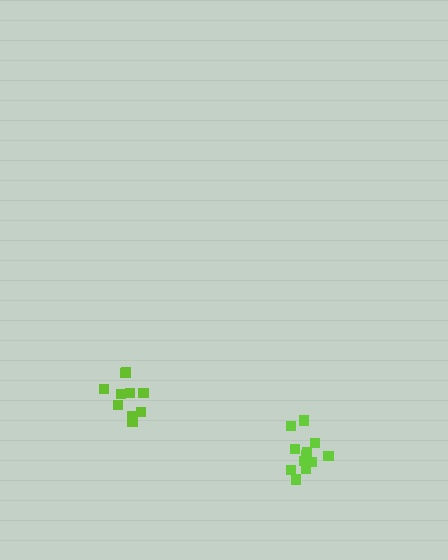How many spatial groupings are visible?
There are 2 spatial groupings.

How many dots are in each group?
Group 1: 10 dots, Group 2: 12 dots (22 total).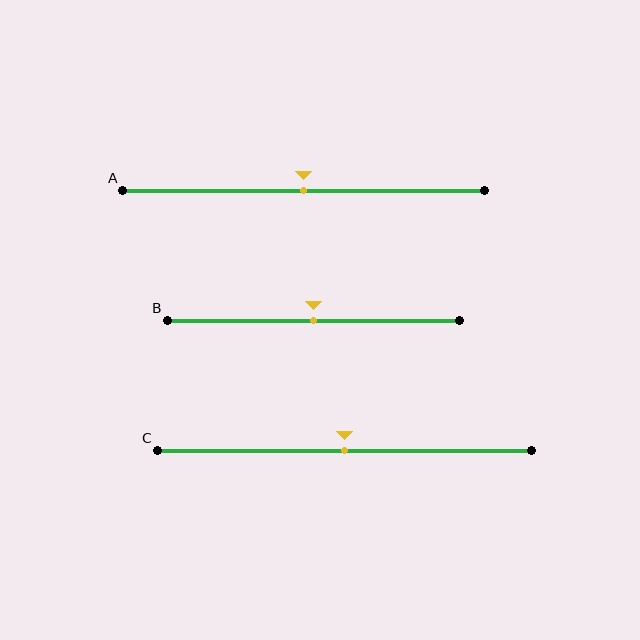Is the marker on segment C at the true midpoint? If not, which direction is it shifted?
Yes, the marker on segment C is at the true midpoint.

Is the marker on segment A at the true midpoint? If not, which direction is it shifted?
Yes, the marker on segment A is at the true midpoint.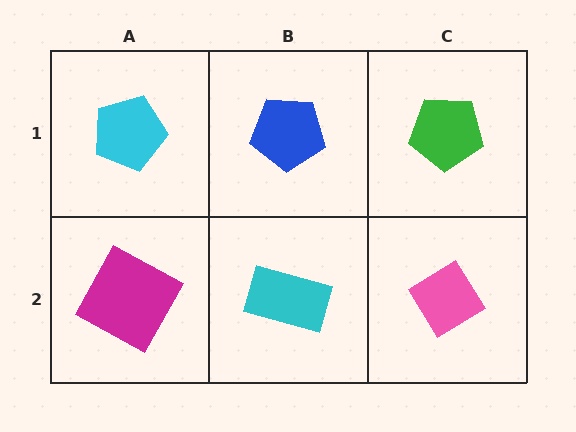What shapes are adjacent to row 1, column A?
A magenta square (row 2, column A), a blue pentagon (row 1, column B).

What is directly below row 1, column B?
A cyan rectangle.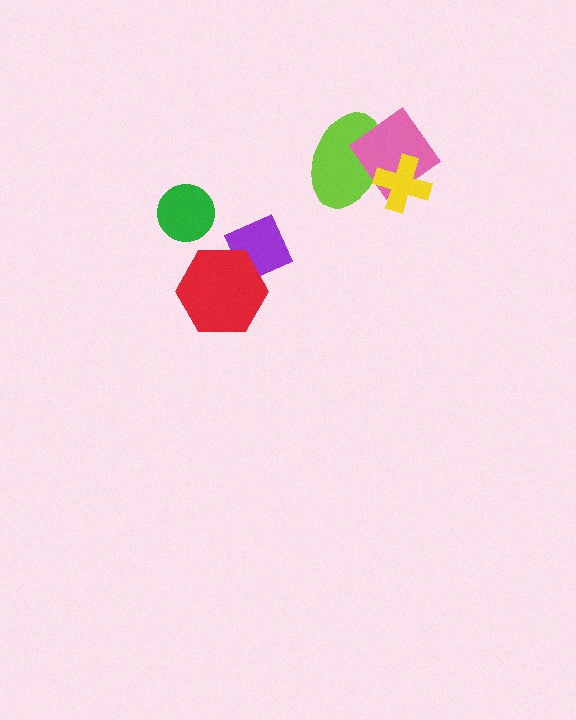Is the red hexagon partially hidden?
No, no other shape covers it.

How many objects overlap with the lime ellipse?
2 objects overlap with the lime ellipse.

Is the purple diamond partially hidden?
Yes, it is partially covered by another shape.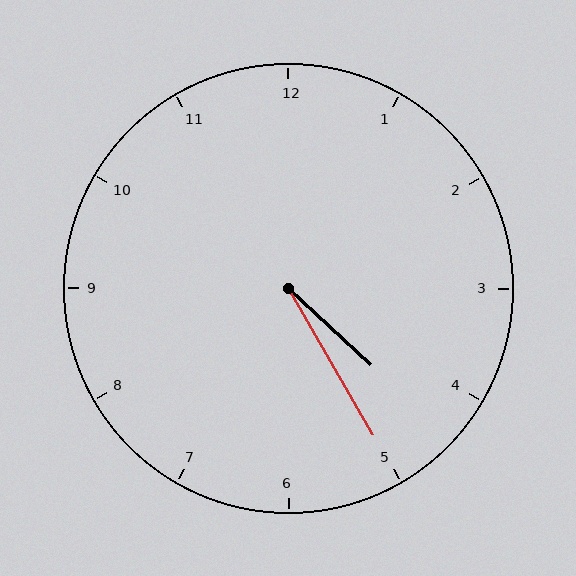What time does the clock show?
4:25.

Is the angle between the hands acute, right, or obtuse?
It is acute.